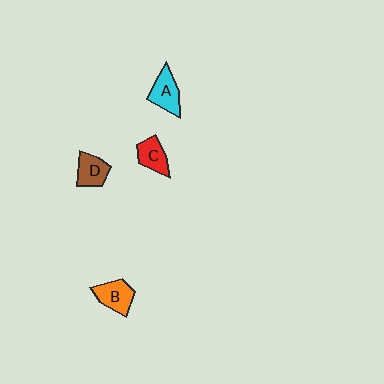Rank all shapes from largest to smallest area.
From largest to smallest: A (cyan), B (orange), D (brown), C (red).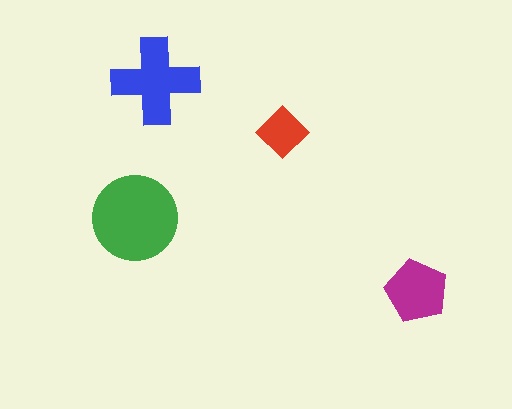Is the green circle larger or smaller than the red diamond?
Larger.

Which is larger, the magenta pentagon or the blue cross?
The blue cross.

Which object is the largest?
The green circle.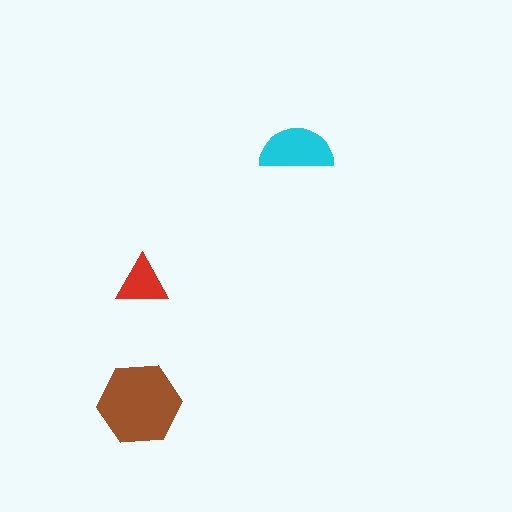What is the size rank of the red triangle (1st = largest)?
3rd.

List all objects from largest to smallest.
The brown hexagon, the cyan semicircle, the red triangle.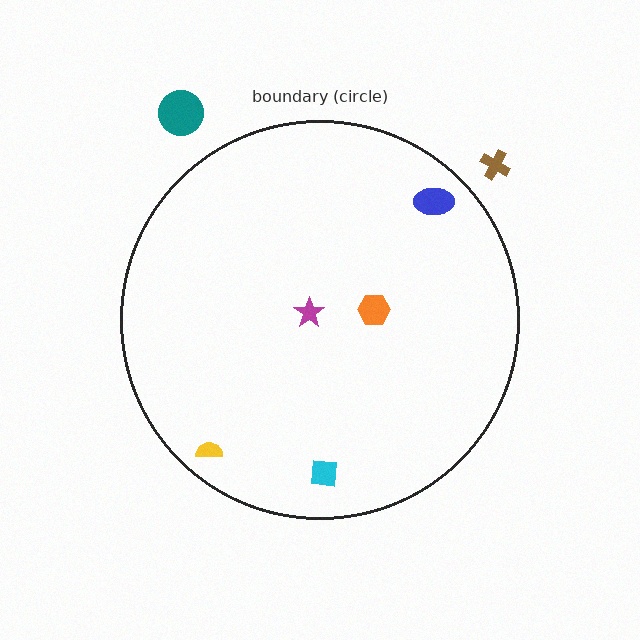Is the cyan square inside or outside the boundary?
Inside.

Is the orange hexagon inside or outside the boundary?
Inside.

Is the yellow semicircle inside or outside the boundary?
Inside.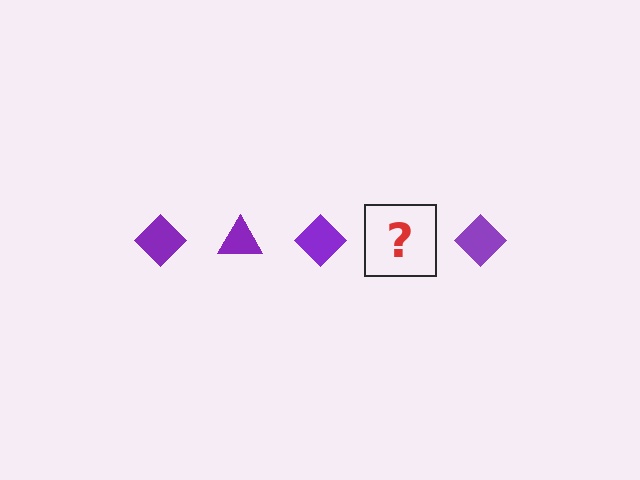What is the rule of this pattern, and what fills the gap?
The rule is that the pattern cycles through diamond, triangle shapes in purple. The gap should be filled with a purple triangle.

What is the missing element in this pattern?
The missing element is a purple triangle.